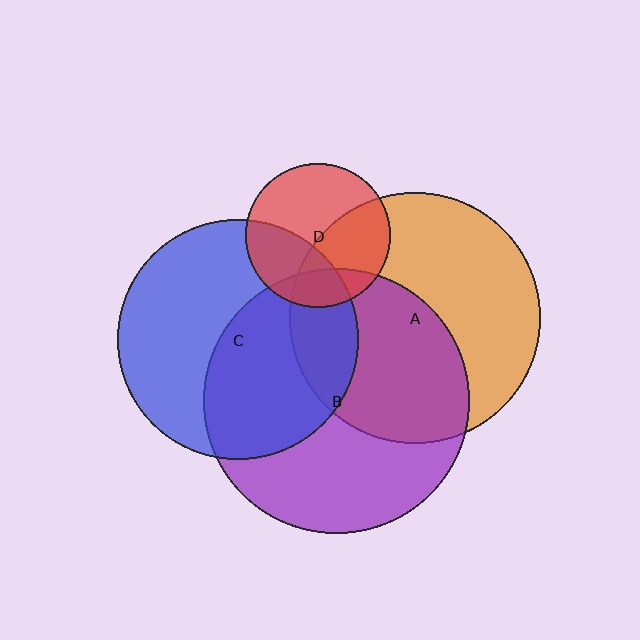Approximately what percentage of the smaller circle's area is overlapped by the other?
Approximately 45%.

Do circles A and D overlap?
Yes.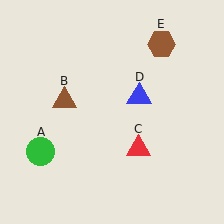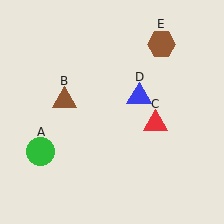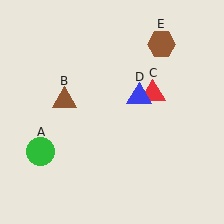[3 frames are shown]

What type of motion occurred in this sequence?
The red triangle (object C) rotated counterclockwise around the center of the scene.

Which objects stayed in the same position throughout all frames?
Green circle (object A) and brown triangle (object B) and blue triangle (object D) and brown hexagon (object E) remained stationary.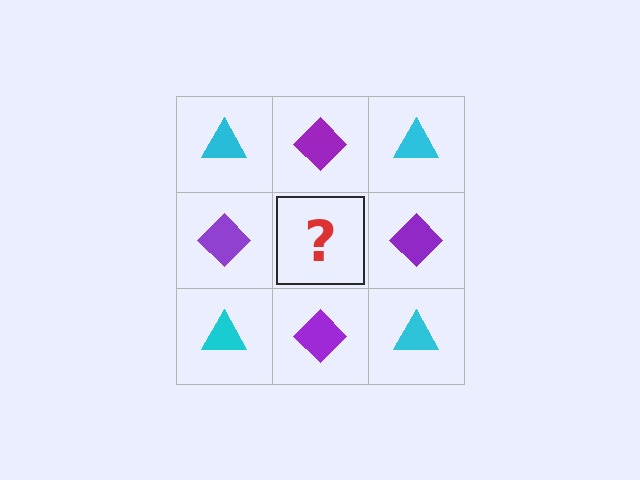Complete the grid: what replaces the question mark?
The question mark should be replaced with a cyan triangle.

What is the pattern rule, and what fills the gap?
The rule is that it alternates cyan triangle and purple diamond in a checkerboard pattern. The gap should be filled with a cyan triangle.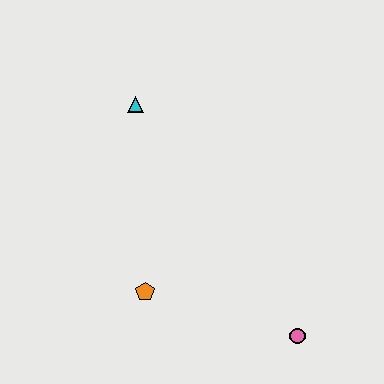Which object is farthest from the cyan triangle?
The pink circle is farthest from the cyan triangle.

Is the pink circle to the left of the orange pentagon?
No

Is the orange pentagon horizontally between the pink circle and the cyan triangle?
Yes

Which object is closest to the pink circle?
The orange pentagon is closest to the pink circle.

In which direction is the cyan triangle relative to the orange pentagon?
The cyan triangle is above the orange pentagon.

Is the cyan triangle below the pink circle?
No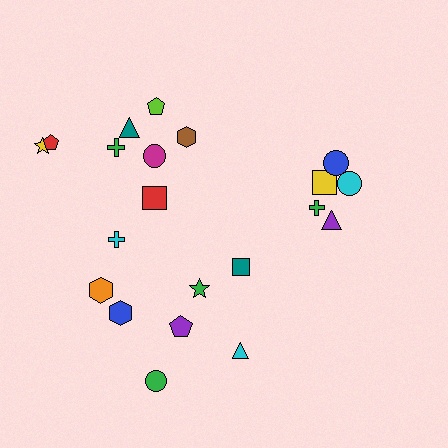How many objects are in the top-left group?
There are 8 objects.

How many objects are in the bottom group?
There are 8 objects.